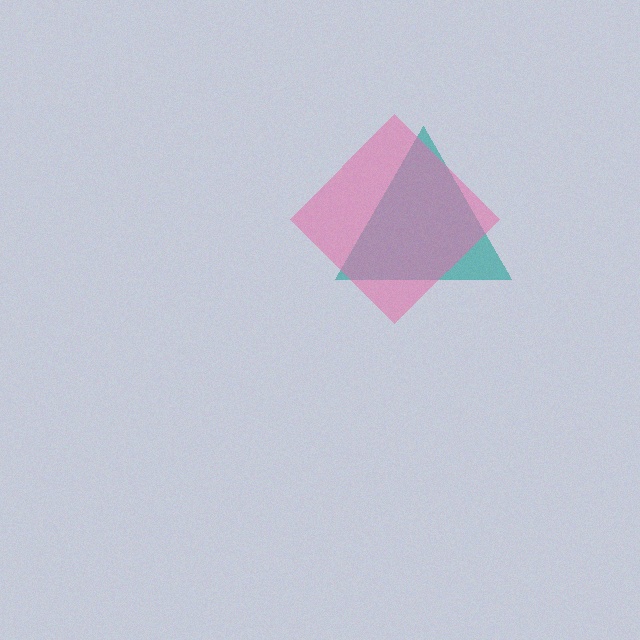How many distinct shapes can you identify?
There are 2 distinct shapes: a teal triangle, a pink diamond.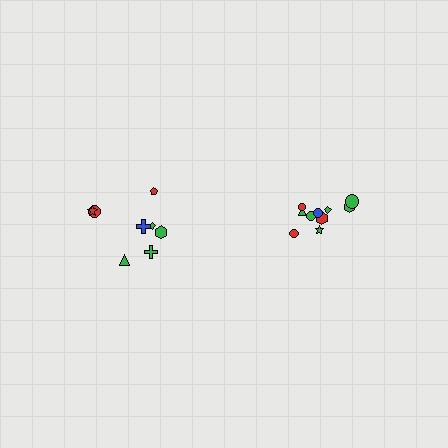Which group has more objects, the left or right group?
The right group.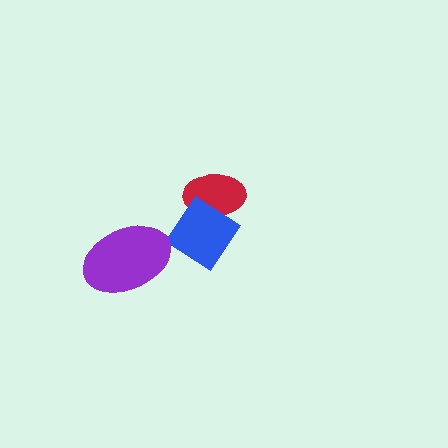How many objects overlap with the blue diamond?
1 object overlaps with the blue diamond.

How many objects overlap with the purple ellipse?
0 objects overlap with the purple ellipse.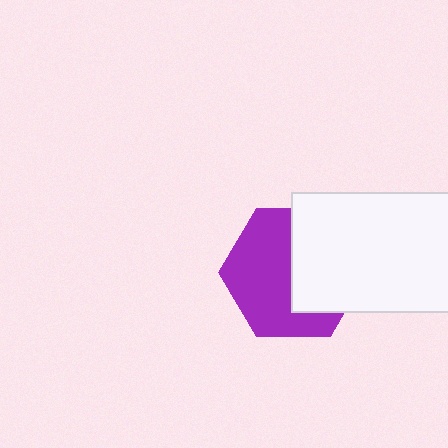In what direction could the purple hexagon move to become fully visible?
The purple hexagon could move left. That would shift it out from behind the white rectangle entirely.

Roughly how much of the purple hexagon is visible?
About half of it is visible (roughly 56%).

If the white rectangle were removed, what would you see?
You would see the complete purple hexagon.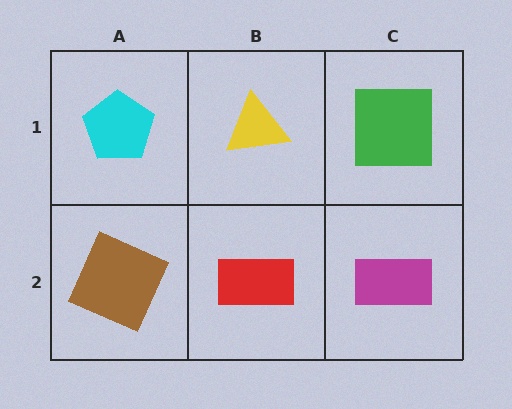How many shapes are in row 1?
3 shapes.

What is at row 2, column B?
A red rectangle.